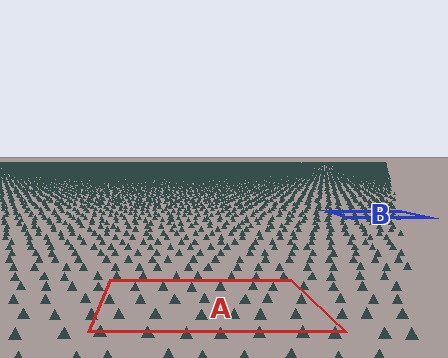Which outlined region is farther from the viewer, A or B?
Region B is farther from the viewer — the texture elements inside it appear smaller and more densely packed.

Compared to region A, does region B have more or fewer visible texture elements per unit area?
Region B has more texture elements per unit area — they are packed more densely because it is farther away.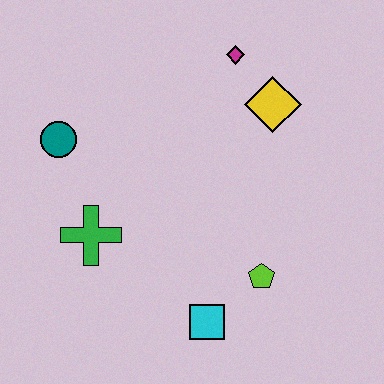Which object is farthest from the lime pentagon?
The teal circle is farthest from the lime pentagon.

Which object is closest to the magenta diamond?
The yellow diamond is closest to the magenta diamond.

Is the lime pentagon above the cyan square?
Yes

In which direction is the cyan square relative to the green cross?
The cyan square is to the right of the green cross.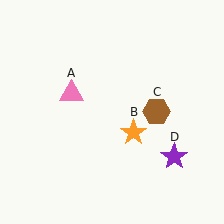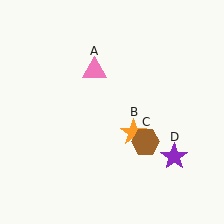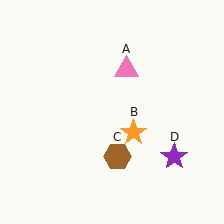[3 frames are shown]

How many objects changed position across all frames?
2 objects changed position: pink triangle (object A), brown hexagon (object C).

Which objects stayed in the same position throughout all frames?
Orange star (object B) and purple star (object D) remained stationary.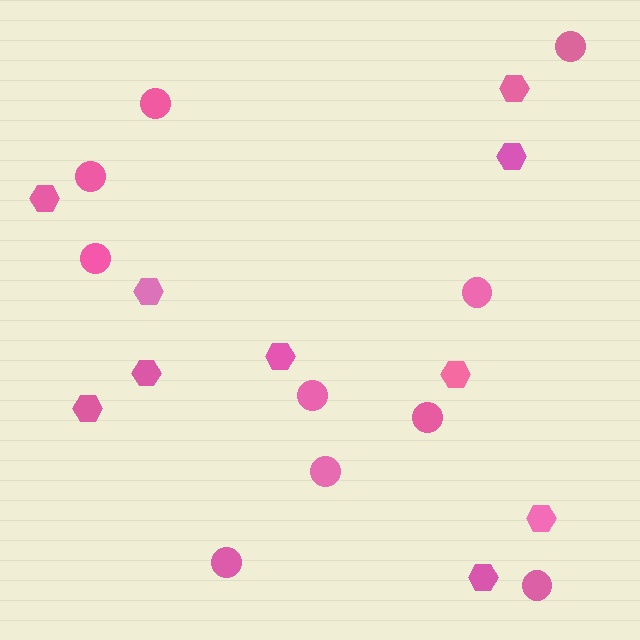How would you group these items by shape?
There are 2 groups: one group of hexagons (10) and one group of circles (10).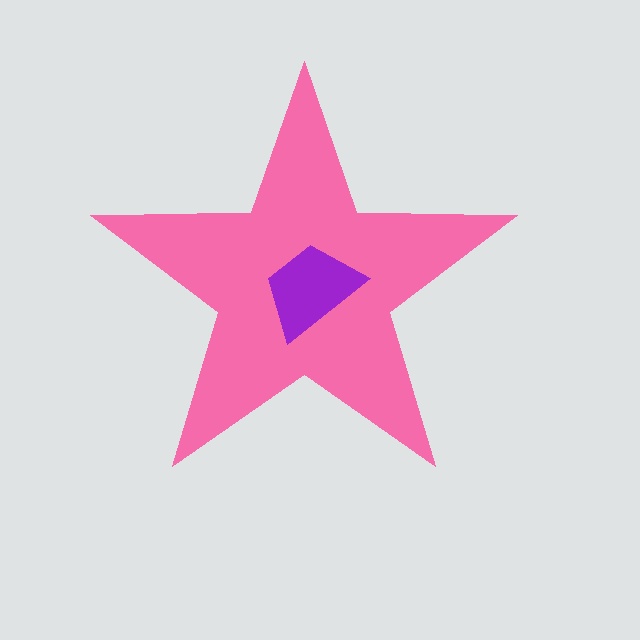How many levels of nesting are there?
2.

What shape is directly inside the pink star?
The purple trapezoid.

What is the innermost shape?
The purple trapezoid.